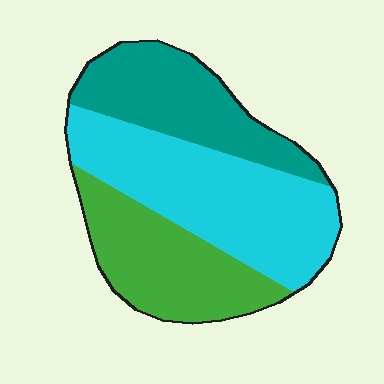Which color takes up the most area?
Cyan, at roughly 45%.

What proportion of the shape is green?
Green covers roughly 30% of the shape.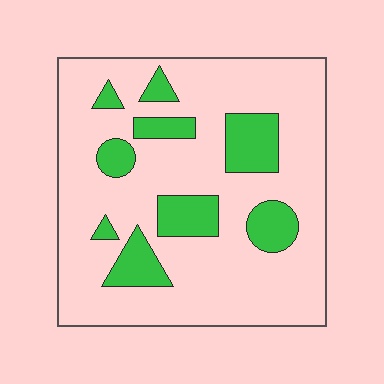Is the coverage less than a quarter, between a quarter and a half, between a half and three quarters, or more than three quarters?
Less than a quarter.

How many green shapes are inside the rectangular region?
9.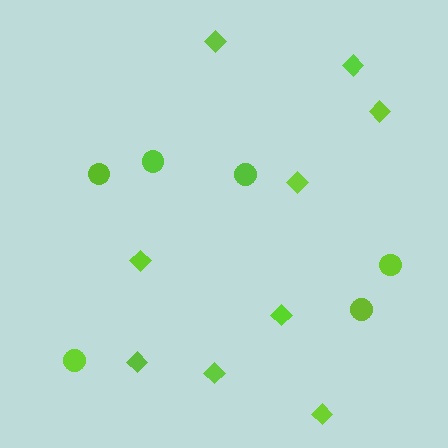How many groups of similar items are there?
There are 2 groups: one group of circles (6) and one group of diamonds (9).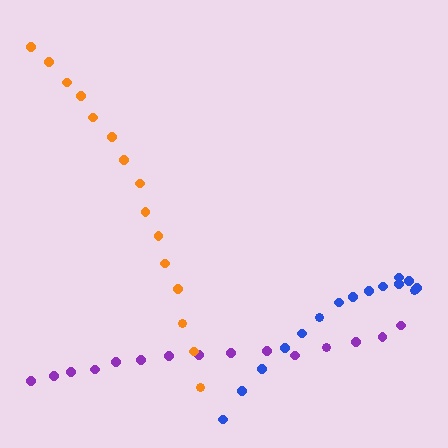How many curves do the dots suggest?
There are 3 distinct paths.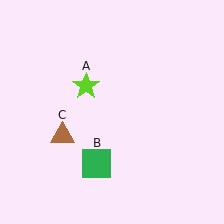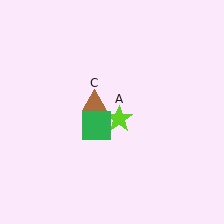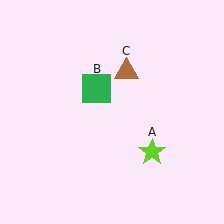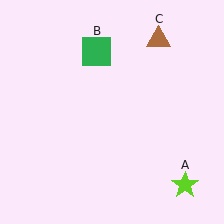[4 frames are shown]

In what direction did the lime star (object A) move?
The lime star (object A) moved down and to the right.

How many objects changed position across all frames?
3 objects changed position: lime star (object A), green square (object B), brown triangle (object C).